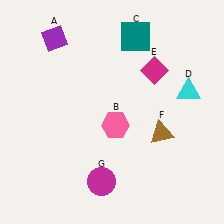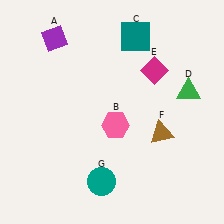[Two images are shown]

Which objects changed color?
D changed from cyan to green. G changed from magenta to teal.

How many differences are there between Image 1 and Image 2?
There are 2 differences between the two images.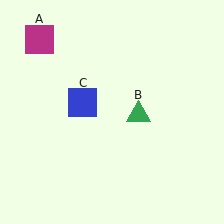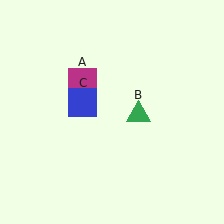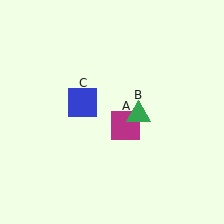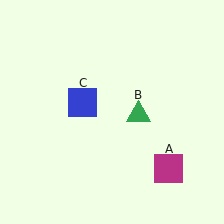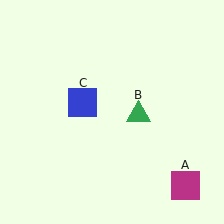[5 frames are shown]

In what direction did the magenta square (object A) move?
The magenta square (object A) moved down and to the right.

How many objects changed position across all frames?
1 object changed position: magenta square (object A).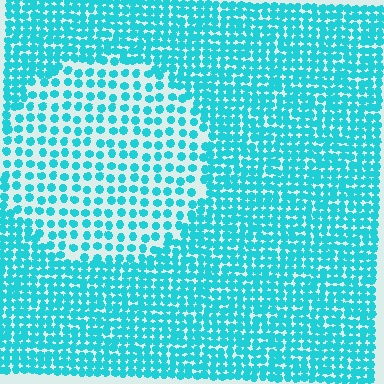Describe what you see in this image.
The image contains small cyan elements arranged at two different densities. A circle-shaped region is visible where the elements are less densely packed than the surrounding area.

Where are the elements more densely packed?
The elements are more densely packed outside the circle boundary.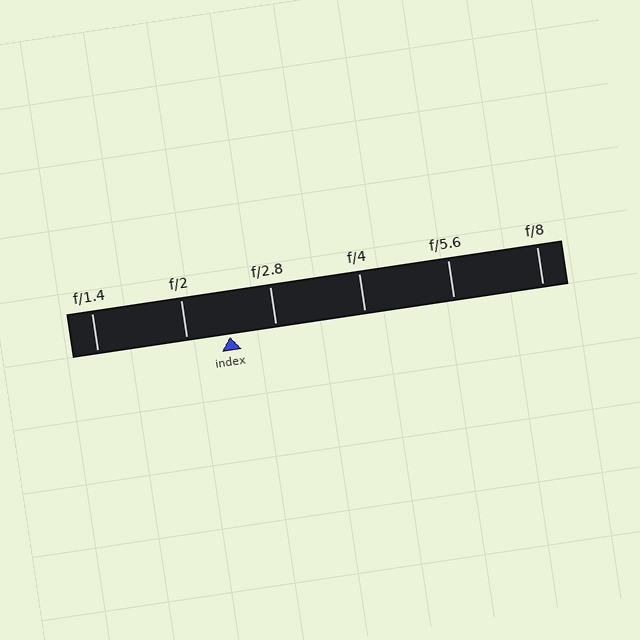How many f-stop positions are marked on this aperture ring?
There are 6 f-stop positions marked.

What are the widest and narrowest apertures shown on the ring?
The widest aperture shown is f/1.4 and the narrowest is f/8.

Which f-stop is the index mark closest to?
The index mark is closest to f/2.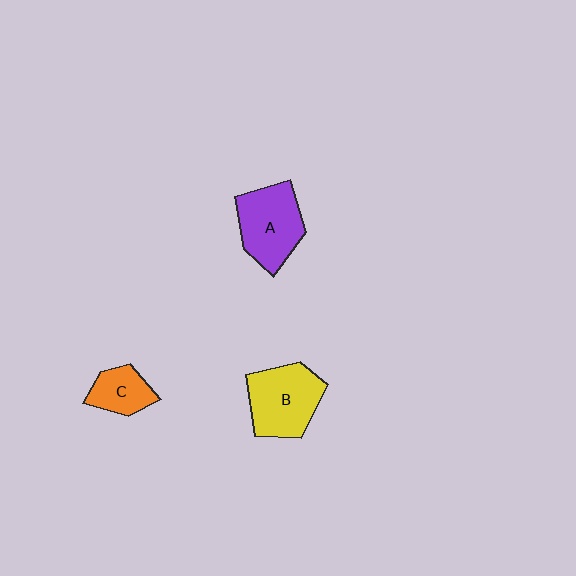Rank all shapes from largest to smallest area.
From largest to smallest: B (yellow), A (purple), C (orange).